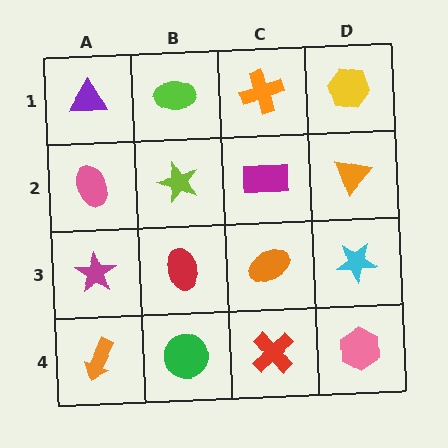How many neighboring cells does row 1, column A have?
2.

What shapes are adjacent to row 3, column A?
A pink ellipse (row 2, column A), an orange arrow (row 4, column A), a red ellipse (row 3, column B).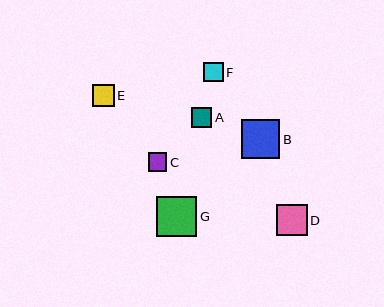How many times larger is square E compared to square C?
Square E is approximately 1.2 times the size of square C.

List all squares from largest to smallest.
From largest to smallest: G, B, D, E, A, F, C.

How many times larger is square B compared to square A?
Square B is approximately 1.9 times the size of square A.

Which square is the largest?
Square G is the largest with a size of approximately 41 pixels.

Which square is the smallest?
Square C is the smallest with a size of approximately 18 pixels.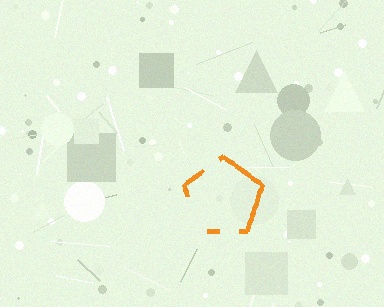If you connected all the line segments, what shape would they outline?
They would outline a pentagon.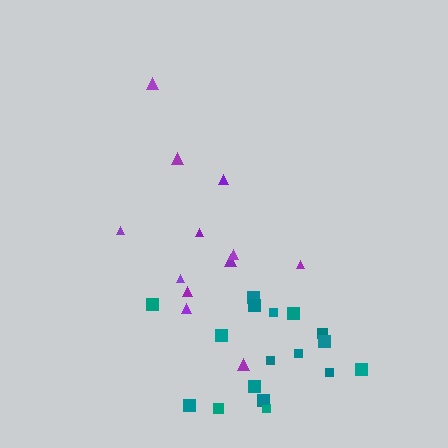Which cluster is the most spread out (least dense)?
Purple.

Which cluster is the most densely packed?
Teal.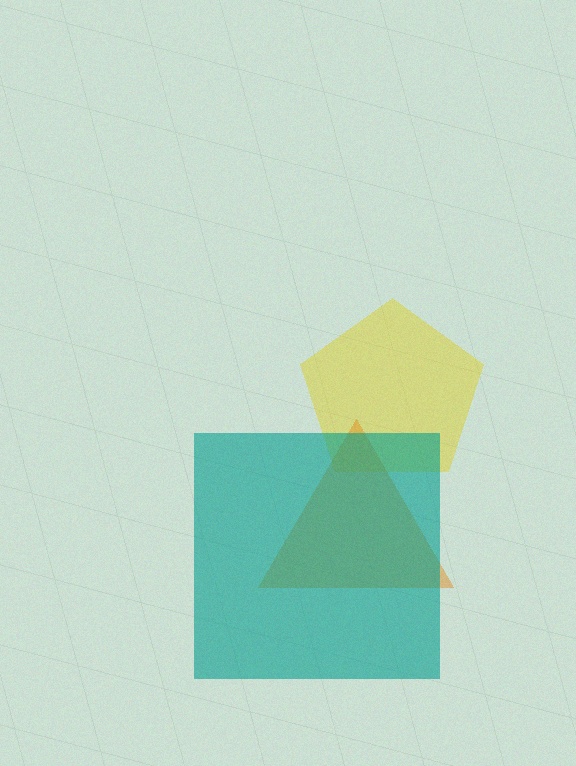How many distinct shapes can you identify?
There are 3 distinct shapes: a yellow pentagon, an orange triangle, a teal square.